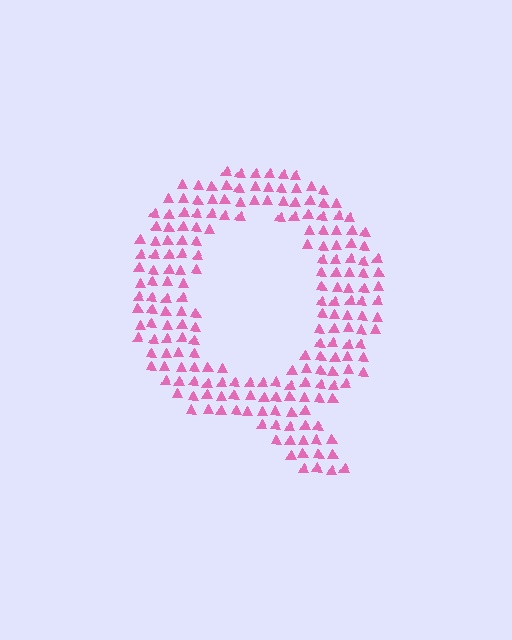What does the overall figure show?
The overall figure shows the letter Q.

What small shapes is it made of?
It is made of small triangles.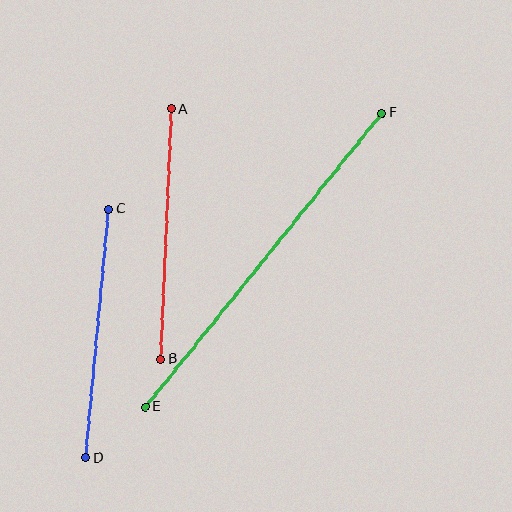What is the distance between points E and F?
The distance is approximately 377 pixels.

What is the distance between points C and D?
The distance is approximately 250 pixels.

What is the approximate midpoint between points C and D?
The midpoint is at approximately (97, 333) pixels.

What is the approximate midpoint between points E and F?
The midpoint is at approximately (264, 260) pixels.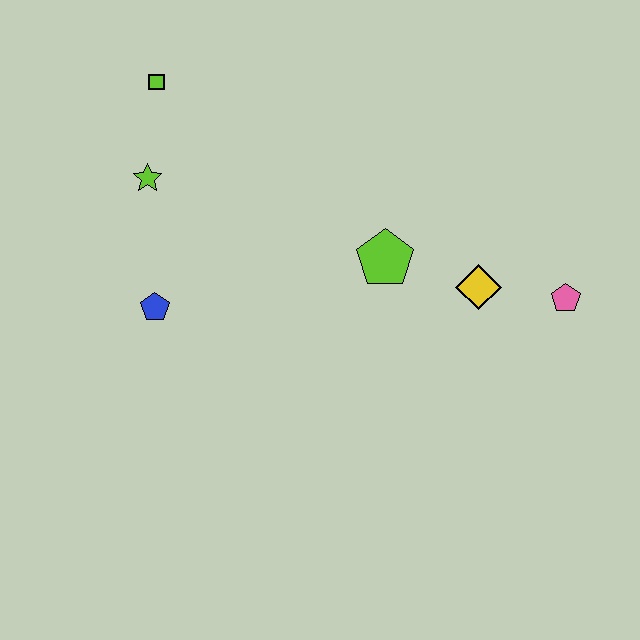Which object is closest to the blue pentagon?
The lime star is closest to the blue pentagon.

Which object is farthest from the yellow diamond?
The lime square is farthest from the yellow diamond.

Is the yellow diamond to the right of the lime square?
Yes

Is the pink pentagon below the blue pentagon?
No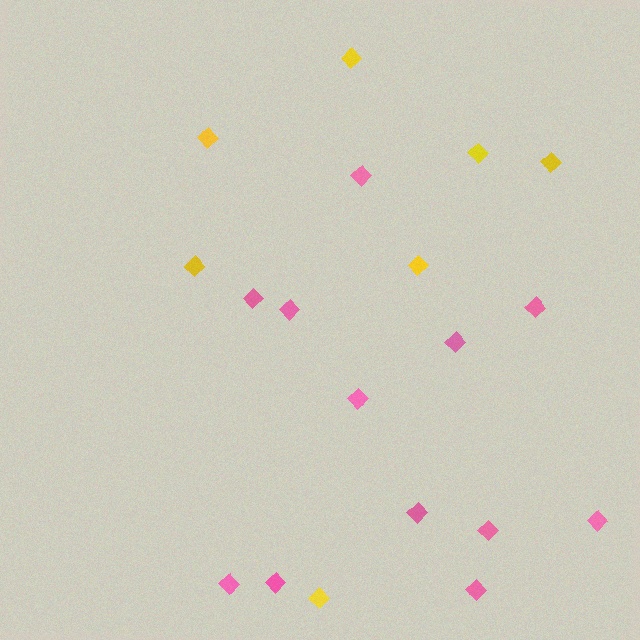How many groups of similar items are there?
There are 2 groups: one group of pink diamonds (12) and one group of yellow diamonds (7).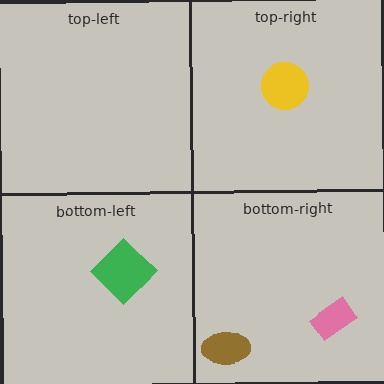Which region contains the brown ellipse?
The bottom-right region.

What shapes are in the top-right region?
The yellow circle.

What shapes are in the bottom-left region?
The green diamond.